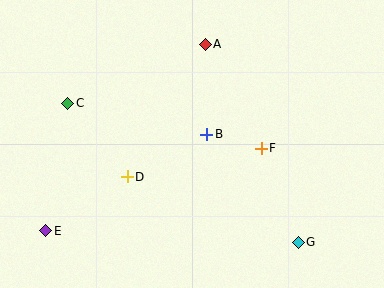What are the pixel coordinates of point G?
Point G is at (298, 242).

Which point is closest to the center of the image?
Point B at (207, 134) is closest to the center.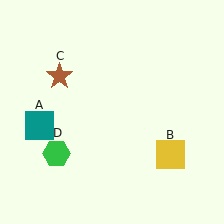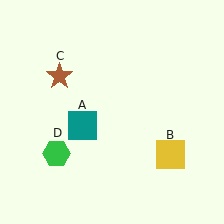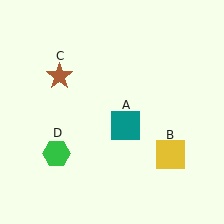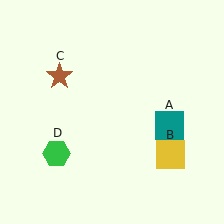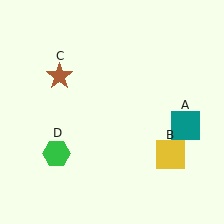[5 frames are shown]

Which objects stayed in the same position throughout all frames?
Yellow square (object B) and brown star (object C) and green hexagon (object D) remained stationary.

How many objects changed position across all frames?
1 object changed position: teal square (object A).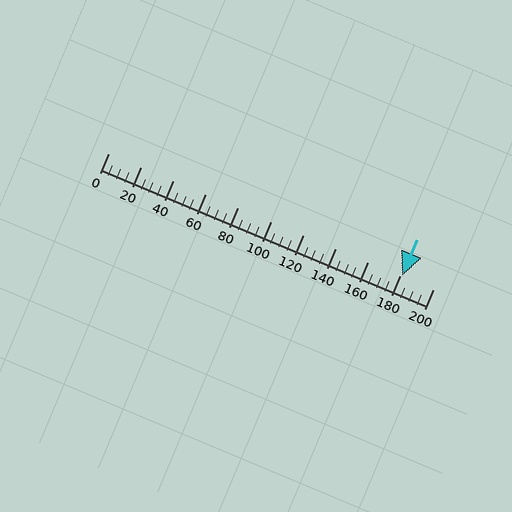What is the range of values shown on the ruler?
The ruler shows values from 0 to 200.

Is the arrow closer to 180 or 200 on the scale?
The arrow is closer to 180.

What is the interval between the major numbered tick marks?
The major tick marks are spaced 20 units apart.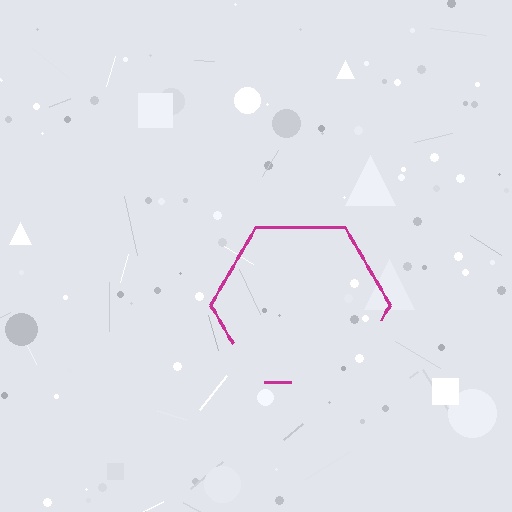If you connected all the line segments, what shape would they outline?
They would outline a hexagon.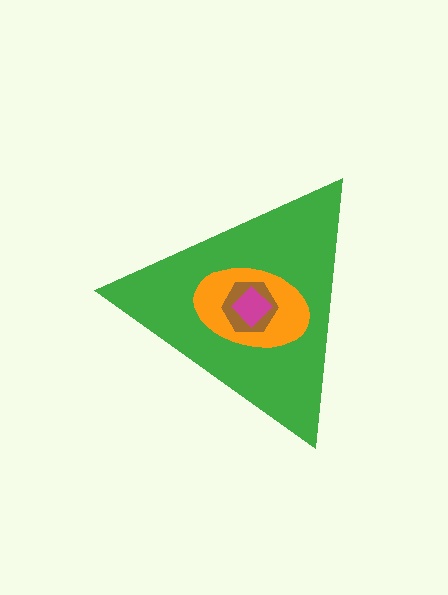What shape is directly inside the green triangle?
The orange ellipse.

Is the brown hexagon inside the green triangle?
Yes.